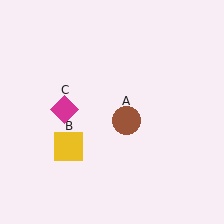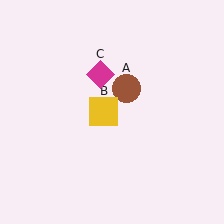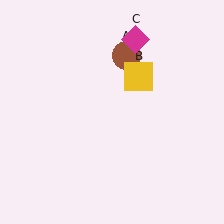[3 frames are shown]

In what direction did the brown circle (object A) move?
The brown circle (object A) moved up.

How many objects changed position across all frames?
3 objects changed position: brown circle (object A), yellow square (object B), magenta diamond (object C).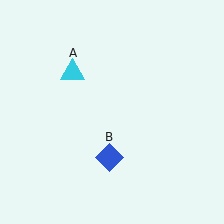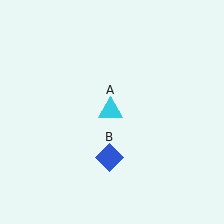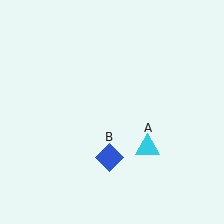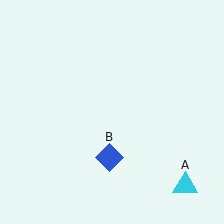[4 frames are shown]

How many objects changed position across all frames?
1 object changed position: cyan triangle (object A).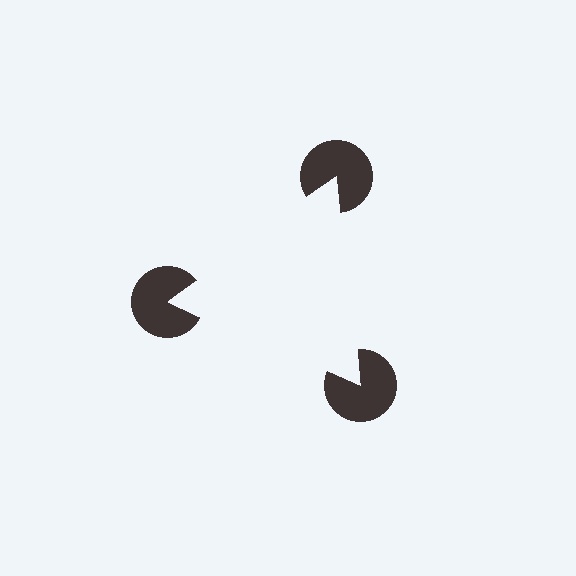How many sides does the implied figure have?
3 sides.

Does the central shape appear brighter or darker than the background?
It typically appears slightly brighter than the background, even though no actual brightness change is drawn.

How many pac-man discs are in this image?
There are 3 — one at each vertex of the illusory triangle.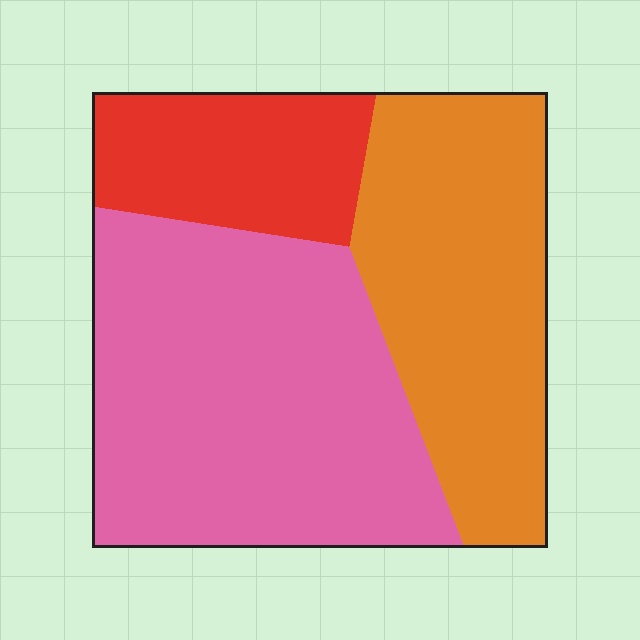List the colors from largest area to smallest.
From largest to smallest: pink, orange, red.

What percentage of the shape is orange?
Orange takes up between a quarter and a half of the shape.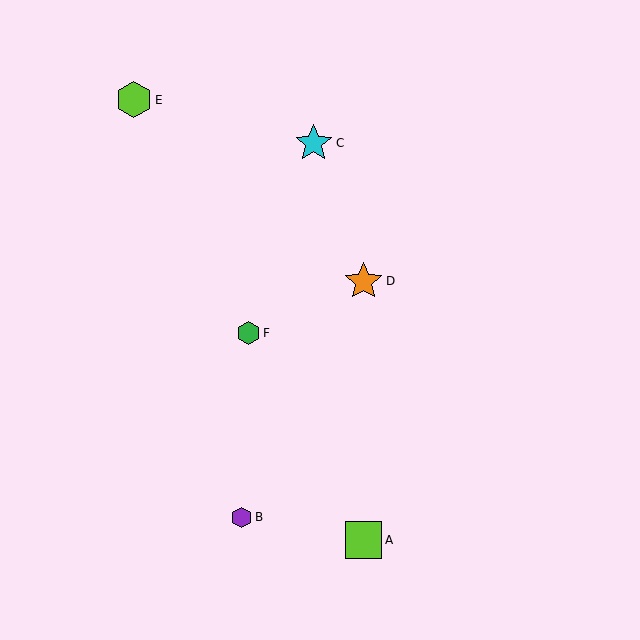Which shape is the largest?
The orange star (labeled D) is the largest.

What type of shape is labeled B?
Shape B is a purple hexagon.